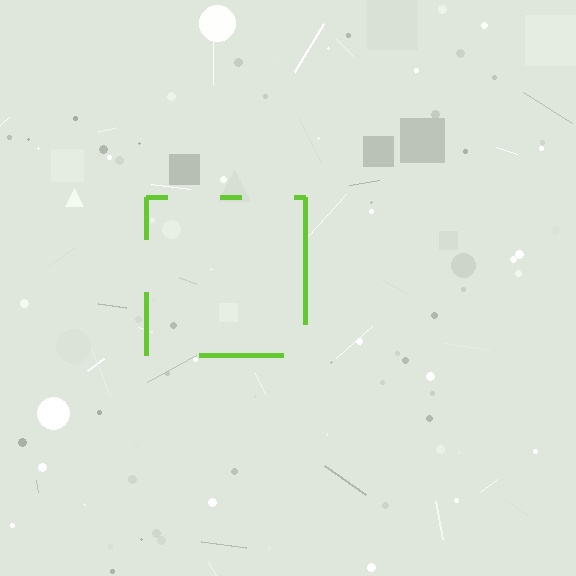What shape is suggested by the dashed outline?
The dashed outline suggests a square.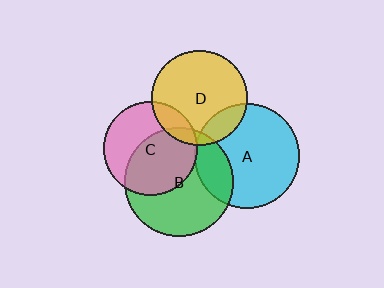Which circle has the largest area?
Circle B (green).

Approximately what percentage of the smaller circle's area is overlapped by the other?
Approximately 20%.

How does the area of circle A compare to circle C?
Approximately 1.3 times.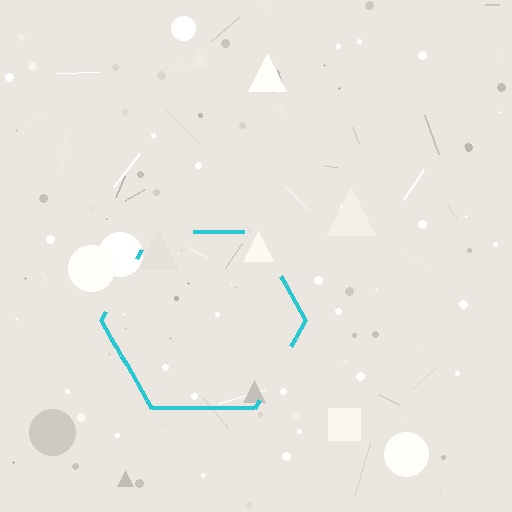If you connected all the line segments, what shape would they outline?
They would outline a hexagon.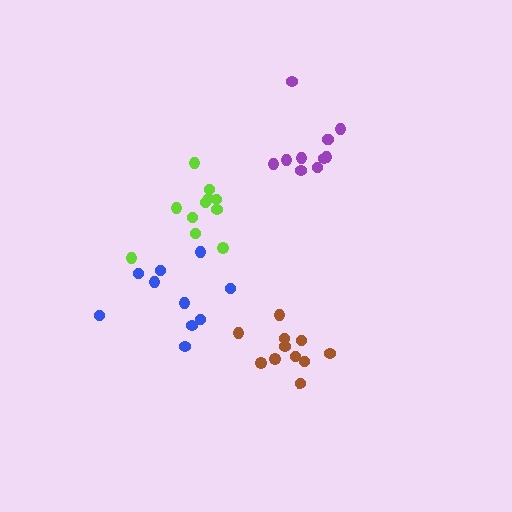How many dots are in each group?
Group 1: 11 dots, Group 2: 10 dots, Group 3: 11 dots, Group 4: 11 dots (43 total).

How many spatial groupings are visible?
There are 4 spatial groupings.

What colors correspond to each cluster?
The clusters are colored: purple, blue, lime, brown.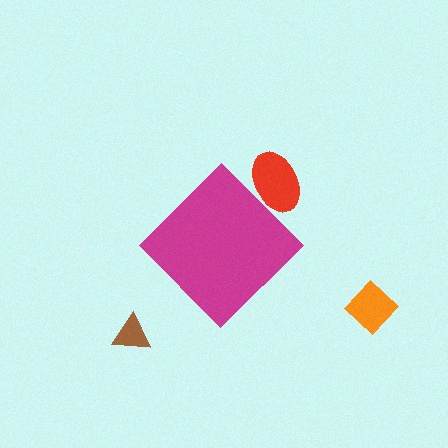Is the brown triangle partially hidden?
No, the brown triangle is fully visible.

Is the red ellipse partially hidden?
Yes, the red ellipse is partially hidden behind the magenta diamond.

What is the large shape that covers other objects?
A magenta diamond.